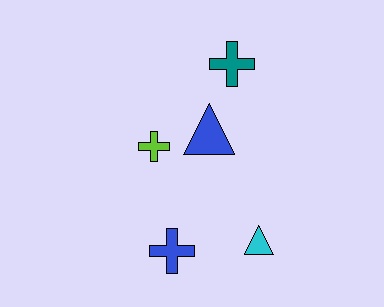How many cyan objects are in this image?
There is 1 cyan object.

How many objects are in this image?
There are 5 objects.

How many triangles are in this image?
There are 2 triangles.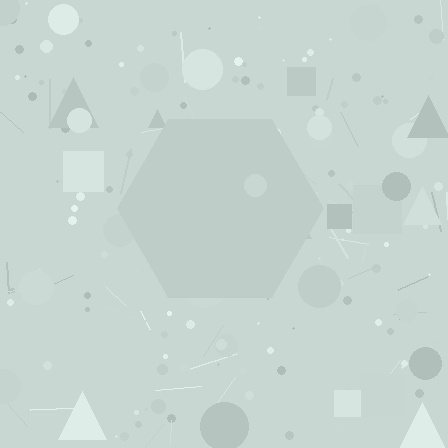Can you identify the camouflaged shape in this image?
The camouflaged shape is a hexagon.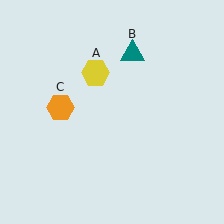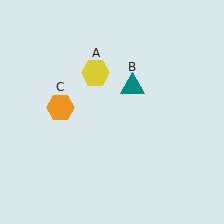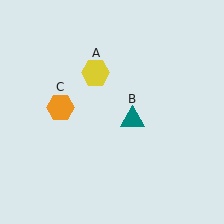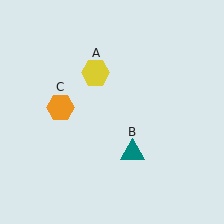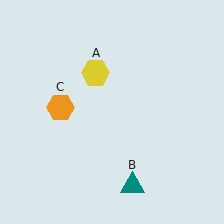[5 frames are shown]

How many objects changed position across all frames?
1 object changed position: teal triangle (object B).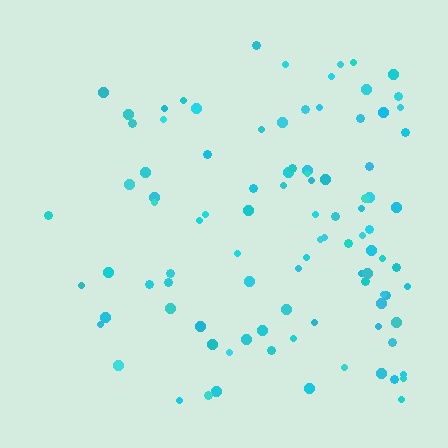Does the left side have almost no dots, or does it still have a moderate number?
Still a moderate number, just noticeably fewer than the right.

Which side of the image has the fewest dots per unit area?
The left.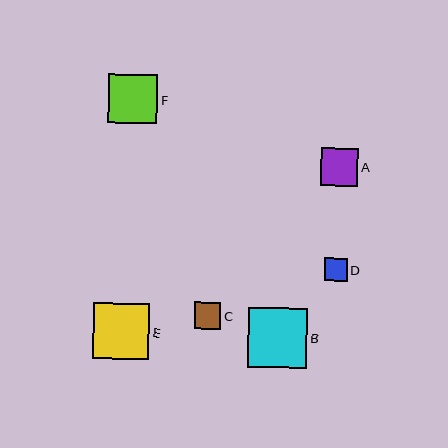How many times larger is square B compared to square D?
Square B is approximately 2.6 times the size of square D.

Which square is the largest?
Square B is the largest with a size of approximately 59 pixels.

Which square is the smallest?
Square D is the smallest with a size of approximately 23 pixels.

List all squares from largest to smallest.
From largest to smallest: B, E, F, A, C, D.